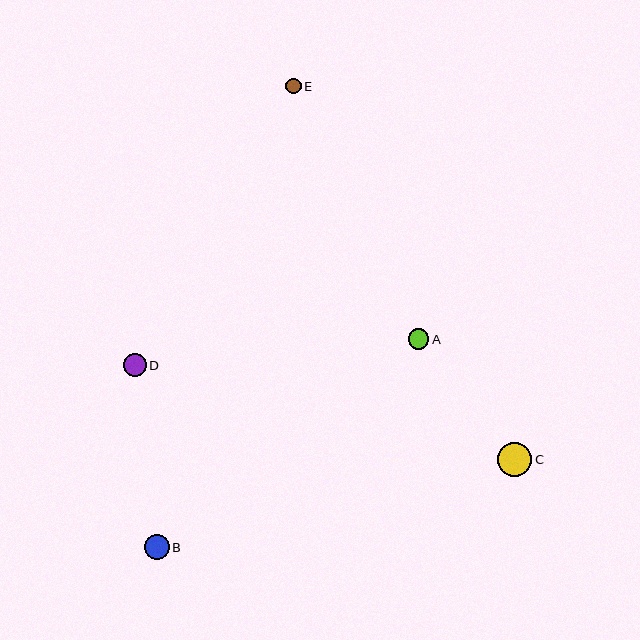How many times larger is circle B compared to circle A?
Circle B is approximately 1.2 times the size of circle A.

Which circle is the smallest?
Circle E is the smallest with a size of approximately 16 pixels.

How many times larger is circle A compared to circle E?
Circle A is approximately 1.3 times the size of circle E.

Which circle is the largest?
Circle C is the largest with a size of approximately 34 pixels.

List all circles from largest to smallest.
From largest to smallest: C, B, D, A, E.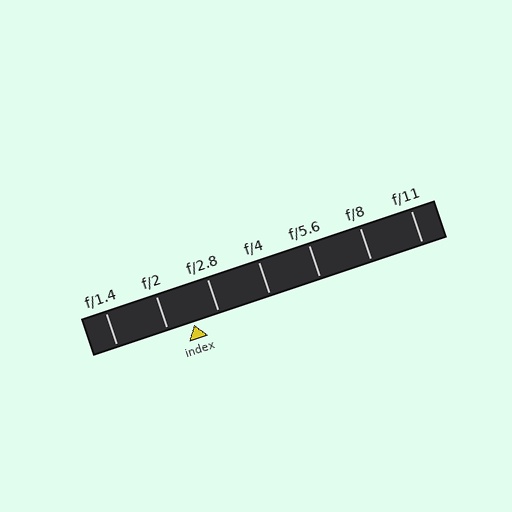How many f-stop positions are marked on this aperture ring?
There are 7 f-stop positions marked.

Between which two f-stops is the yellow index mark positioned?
The index mark is between f/2 and f/2.8.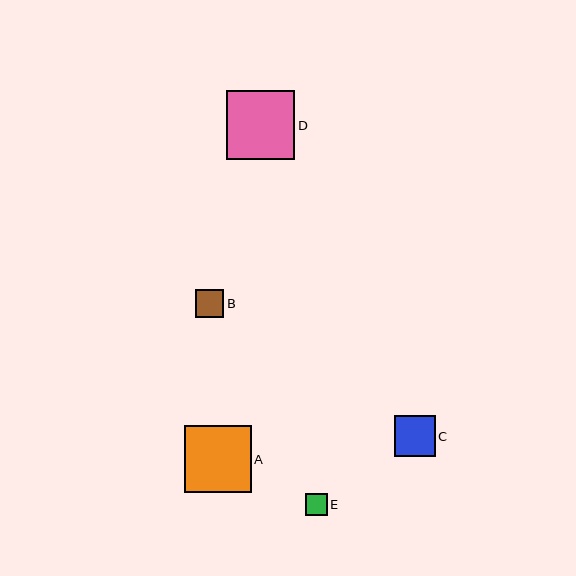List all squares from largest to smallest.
From largest to smallest: D, A, C, B, E.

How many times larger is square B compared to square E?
Square B is approximately 1.3 times the size of square E.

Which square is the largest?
Square D is the largest with a size of approximately 69 pixels.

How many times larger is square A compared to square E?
Square A is approximately 3.1 times the size of square E.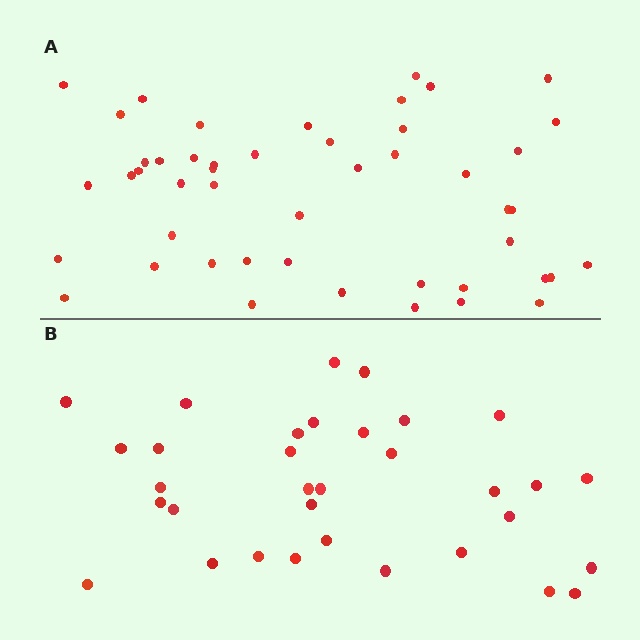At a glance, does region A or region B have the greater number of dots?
Region A (the top region) has more dots.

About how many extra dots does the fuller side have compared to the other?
Region A has approximately 15 more dots than region B.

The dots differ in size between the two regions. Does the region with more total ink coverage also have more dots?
No. Region B has more total ink coverage because its dots are larger, but region A actually contains more individual dots. Total area can be misleading — the number of items is what matters here.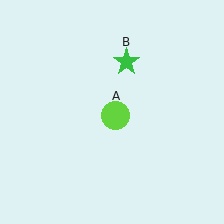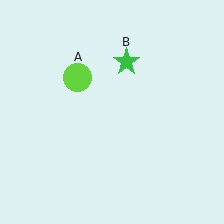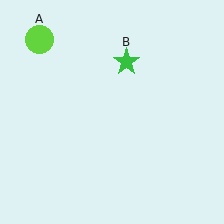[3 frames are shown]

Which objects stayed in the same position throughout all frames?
Green star (object B) remained stationary.